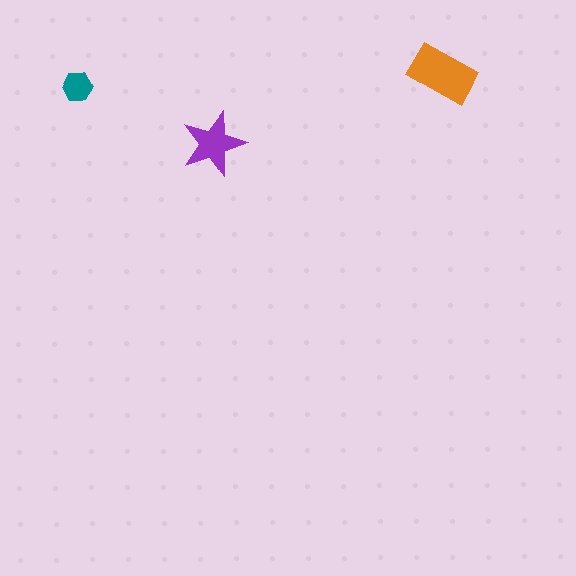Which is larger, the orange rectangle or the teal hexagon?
The orange rectangle.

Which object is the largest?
The orange rectangle.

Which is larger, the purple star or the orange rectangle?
The orange rectangle.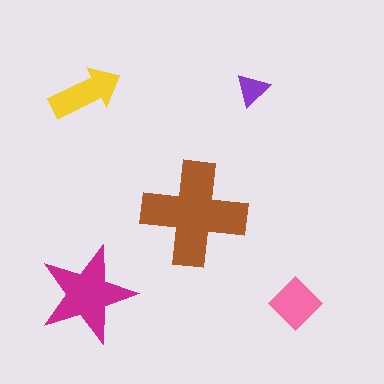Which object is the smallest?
The purple triangle.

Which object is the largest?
The brown cross.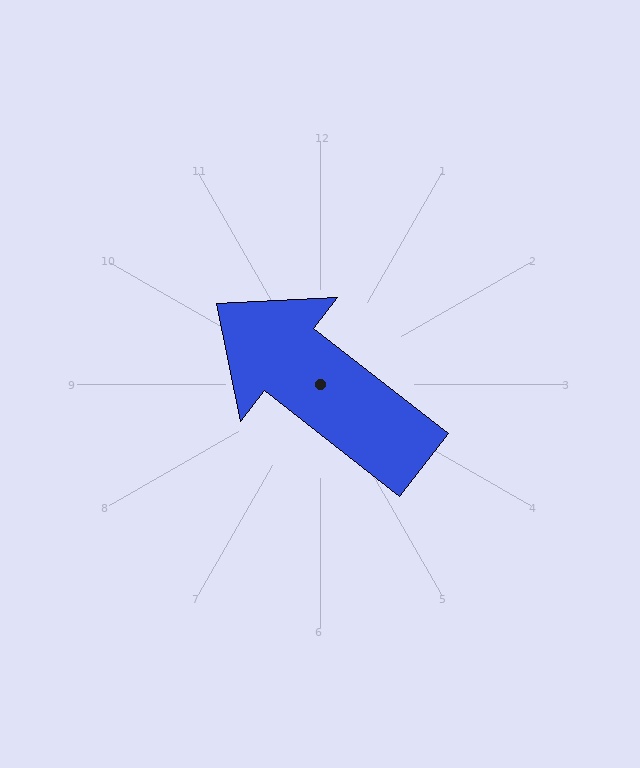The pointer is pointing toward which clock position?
Roughly 10 o'clock.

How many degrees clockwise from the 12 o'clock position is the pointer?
Approximately 308 degrees.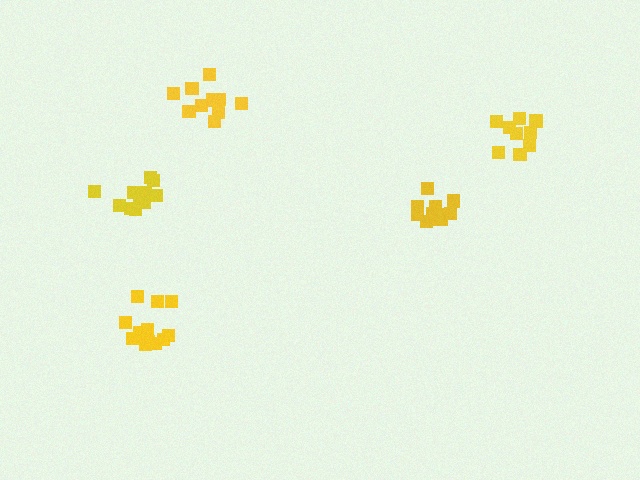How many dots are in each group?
Group 1: 11 dots, Group 2: 13 dots, Group 3: 11 dots, Group 4: 10 dots, Group 5: 9 dots (54 total).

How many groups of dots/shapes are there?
There are 5 groups.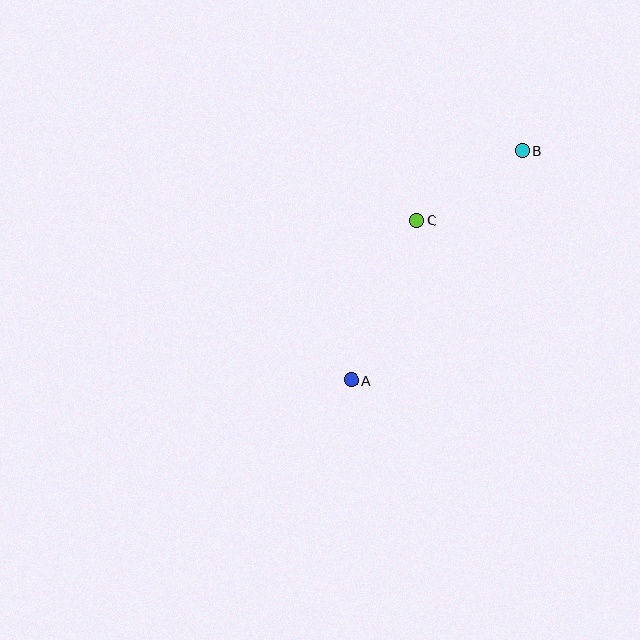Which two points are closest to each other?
Points B and C are closest to each other.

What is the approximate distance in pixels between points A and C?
The distance between A and C is approximately 172 pixels.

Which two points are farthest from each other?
Points A and B are farthest from each other.